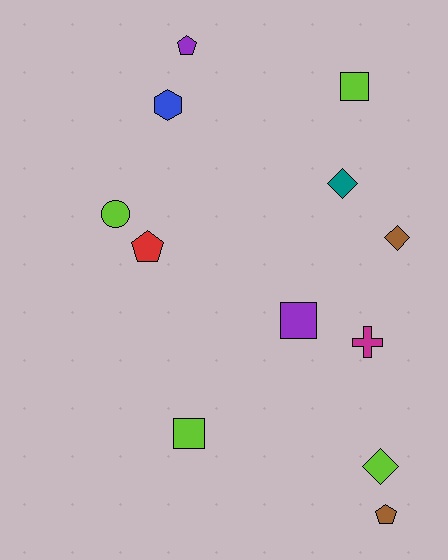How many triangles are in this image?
There are no triangles.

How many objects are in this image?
There are 12 objects.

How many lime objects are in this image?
There are 4 lime objects.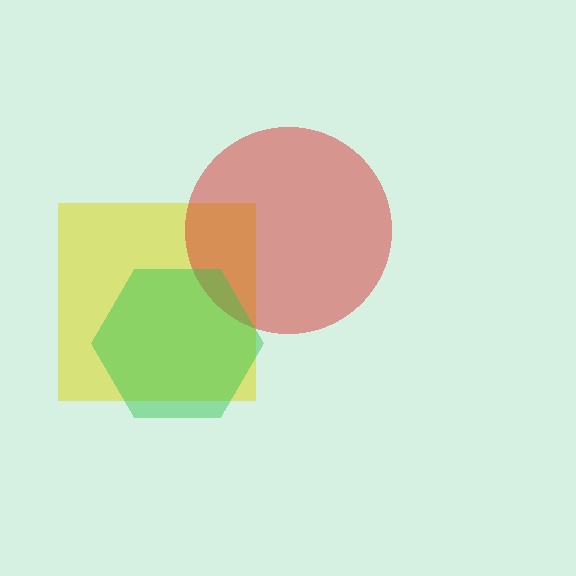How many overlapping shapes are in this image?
There are 3 overlapping shapes in the image.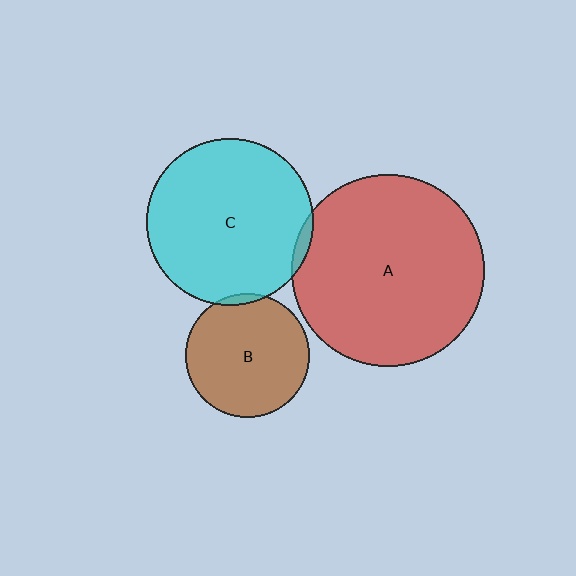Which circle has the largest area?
Circle A (red).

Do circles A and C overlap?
Yes.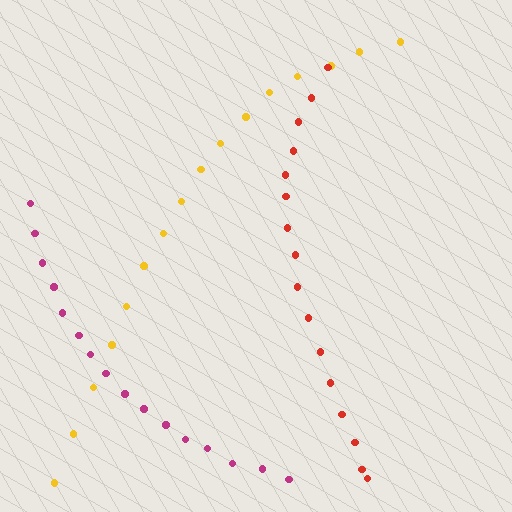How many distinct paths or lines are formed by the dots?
There are 3 distinct paths.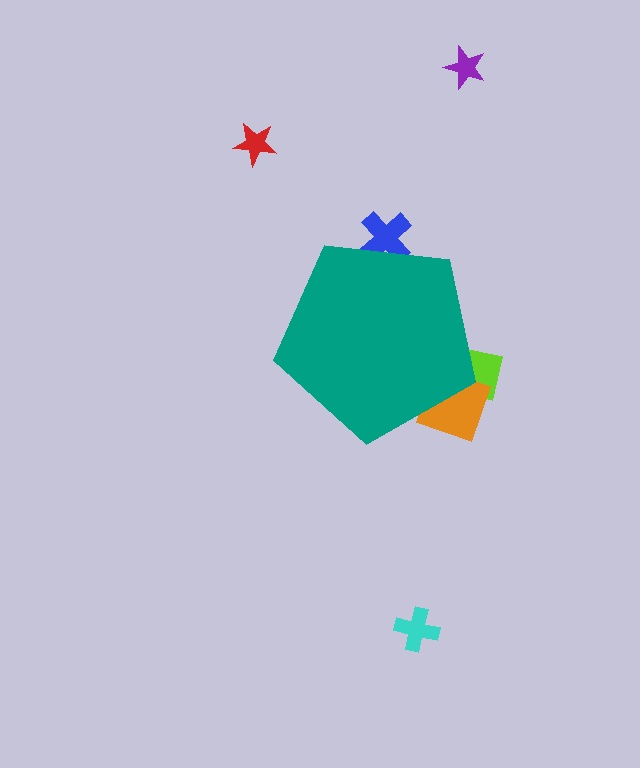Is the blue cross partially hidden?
Yes, the blue cross is partially hidden behind the teal pentagon.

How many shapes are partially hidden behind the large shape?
3 shapes are partially hidden.